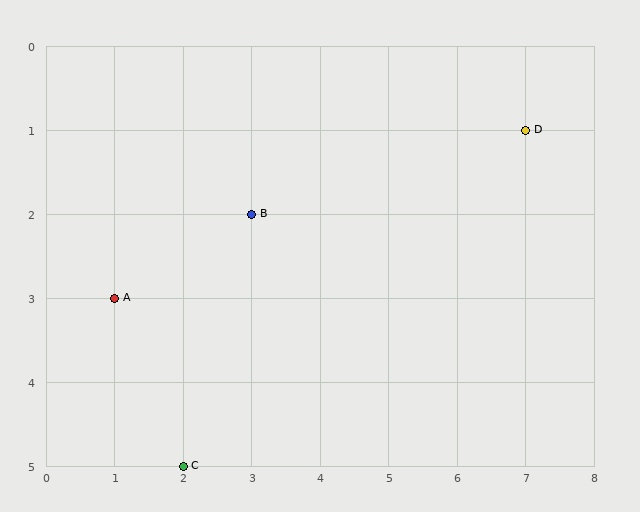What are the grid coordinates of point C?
Point C is at grid coordinates (2, 5).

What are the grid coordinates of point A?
Point A is at grid coordinates (1, 3).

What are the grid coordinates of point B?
Point B is at grid coordinates (3, 2).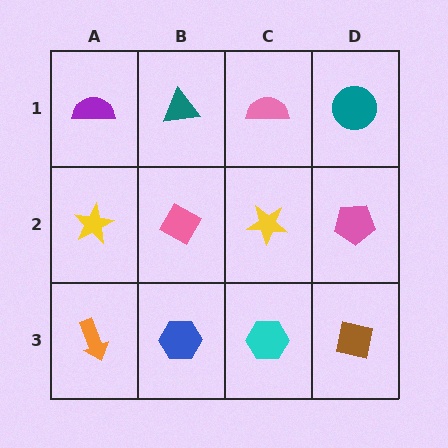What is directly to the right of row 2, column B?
A yellow star.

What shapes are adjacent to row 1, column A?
A yellow star (row 2, column A), a teal triangle (row 1, column B).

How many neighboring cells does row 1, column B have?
3.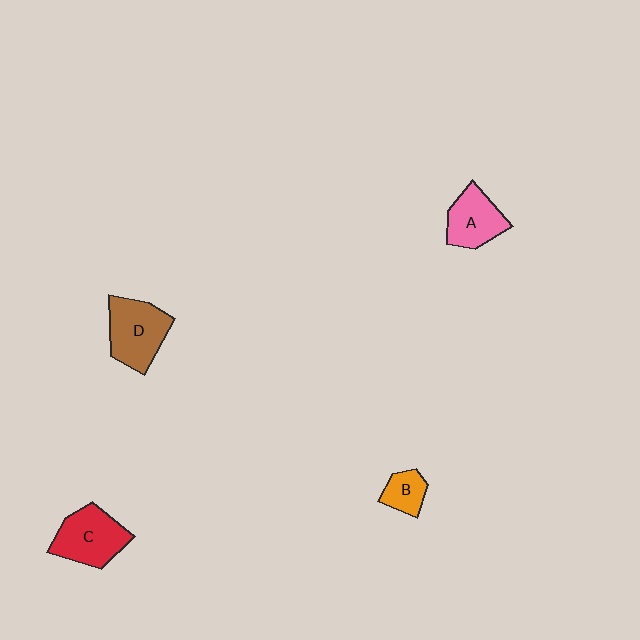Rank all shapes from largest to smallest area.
From largest to smallest: D (brown), C (red), A (pink), B (orange).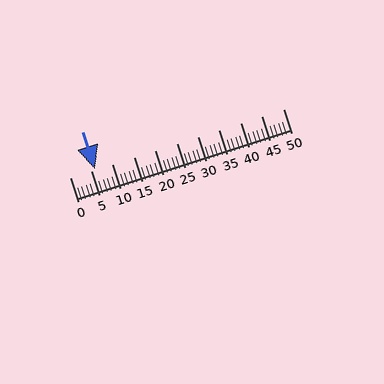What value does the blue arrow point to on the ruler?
The blue arrow points to approximately 6.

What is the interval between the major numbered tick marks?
The major tick marks are spaced 5 units apart.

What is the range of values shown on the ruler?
The ruler shows values from 0 to 50.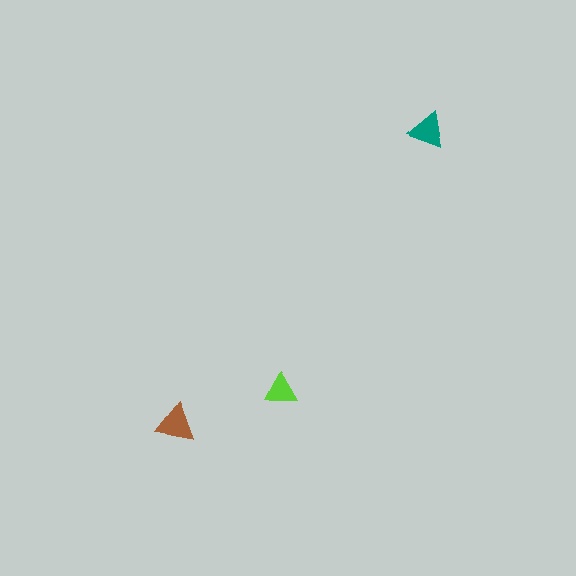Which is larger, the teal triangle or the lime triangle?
The teal one.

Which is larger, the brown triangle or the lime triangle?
The brown one.